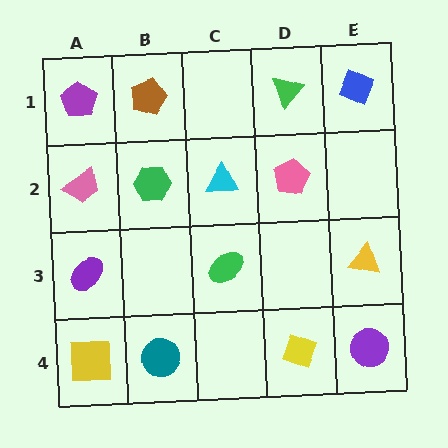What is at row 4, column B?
A teal circle.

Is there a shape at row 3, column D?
No, that cell is empty.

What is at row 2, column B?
A green hexagon.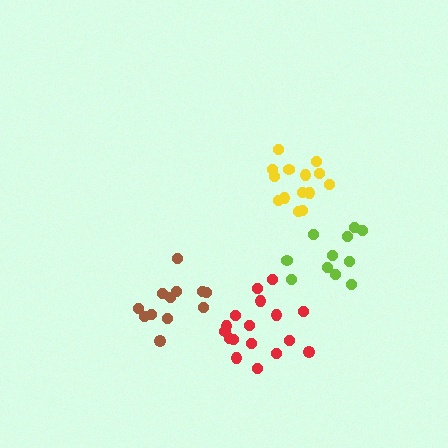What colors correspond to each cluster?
The clusters are colored: brown, red, yellow, lime.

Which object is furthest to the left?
The brown cluster is leftmost.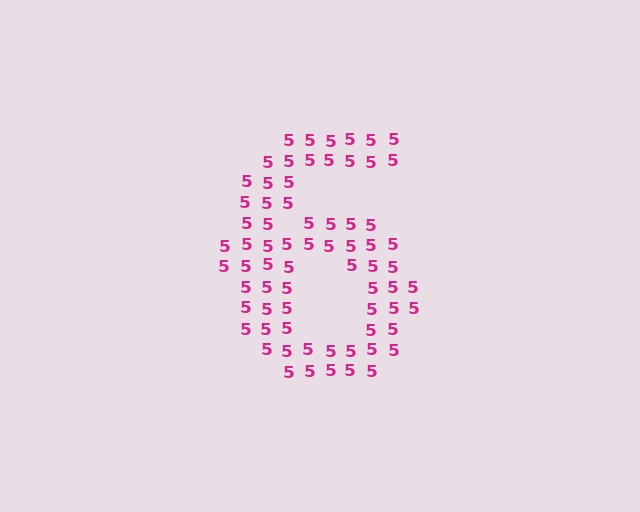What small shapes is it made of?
It is made of small digit 5's.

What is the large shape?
The large shape is the digit 6.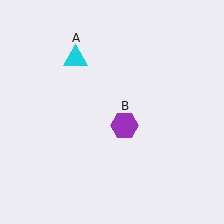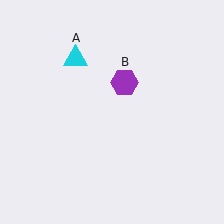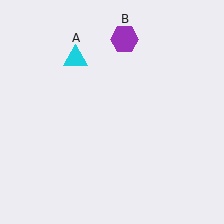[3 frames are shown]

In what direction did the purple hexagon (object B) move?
The purple hexagon (object B) moved up.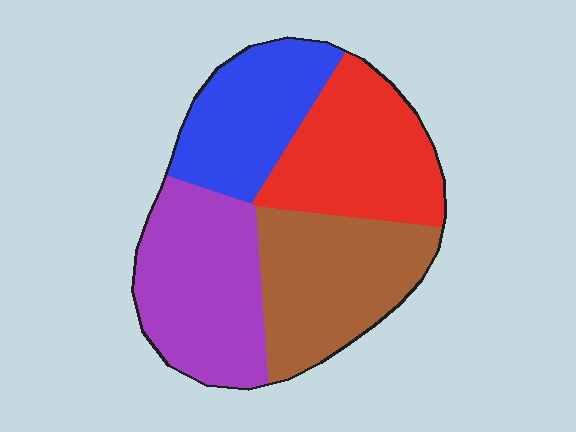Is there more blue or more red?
Red.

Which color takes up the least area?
Blue, at roughly 20%.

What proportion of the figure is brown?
Brown takes up about one quarter (1/4) of the figure.